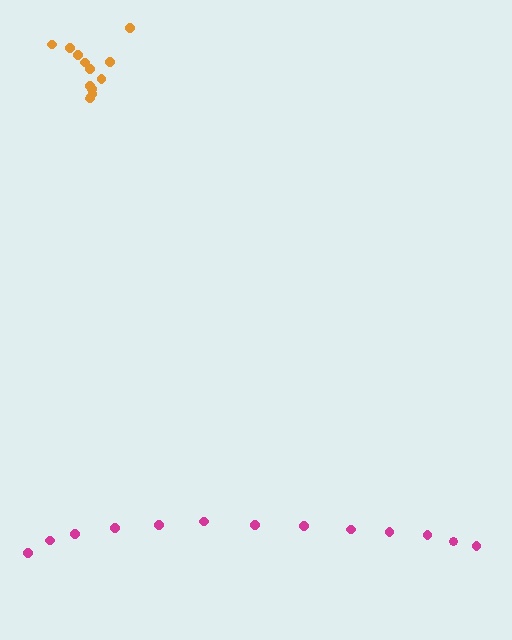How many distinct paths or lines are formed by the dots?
There are 2 distinct paths.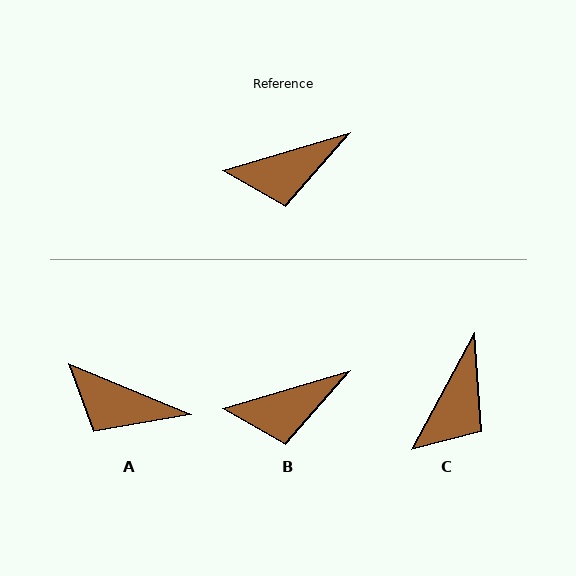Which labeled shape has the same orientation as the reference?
B.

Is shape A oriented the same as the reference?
No, it is off by about 39 degrees.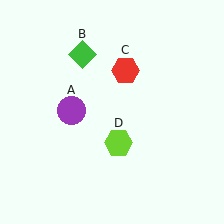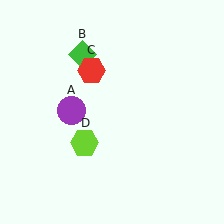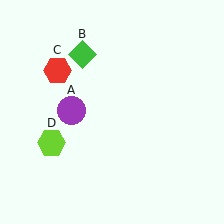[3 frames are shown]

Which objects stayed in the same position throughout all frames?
Purple circle (object A) and green diamond (object B) remained stationary.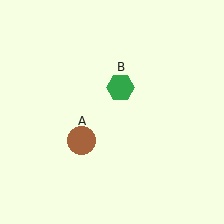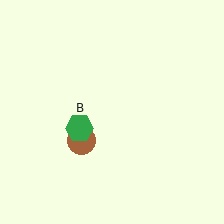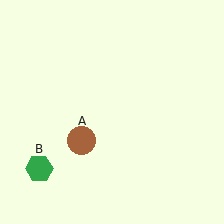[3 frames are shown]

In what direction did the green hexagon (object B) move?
The green hexagon (object B) moved down and to the left.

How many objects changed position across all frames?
1 object changed position: green hexagon (object B).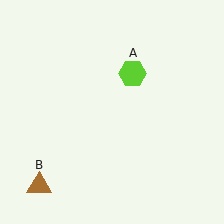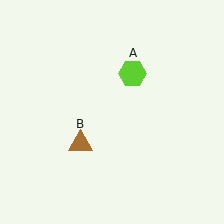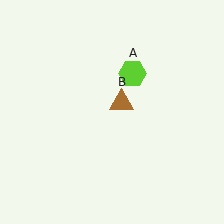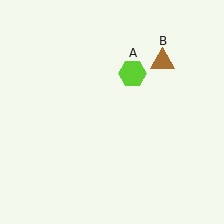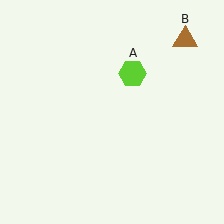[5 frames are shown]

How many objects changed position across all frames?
1 object changed position: brown triangle (object B).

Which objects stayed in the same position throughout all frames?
Lime hexagon (object A) remained stationary.